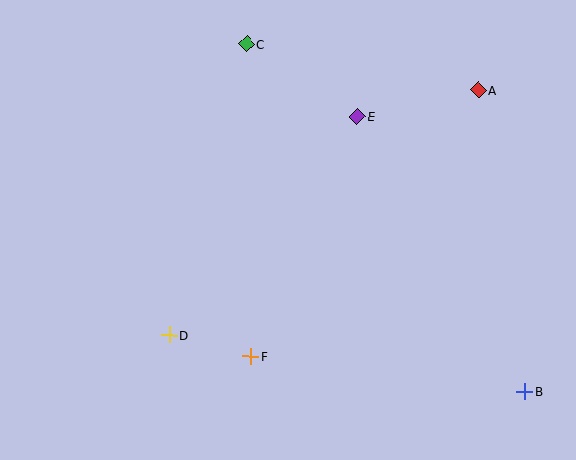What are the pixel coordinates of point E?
Point E is at (357, 117).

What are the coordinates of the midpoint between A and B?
The midpoint between A and B is at (501, 241).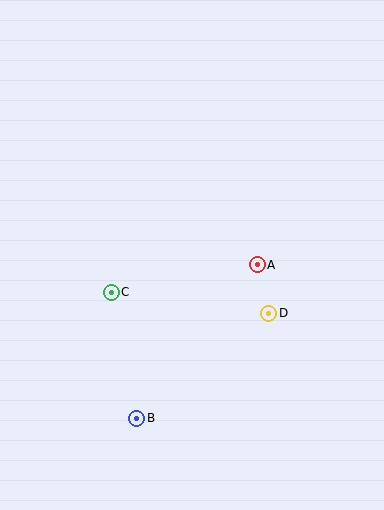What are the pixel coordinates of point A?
Point A is at (257, 265).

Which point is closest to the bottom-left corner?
Point B is closest to the bottom-left corner.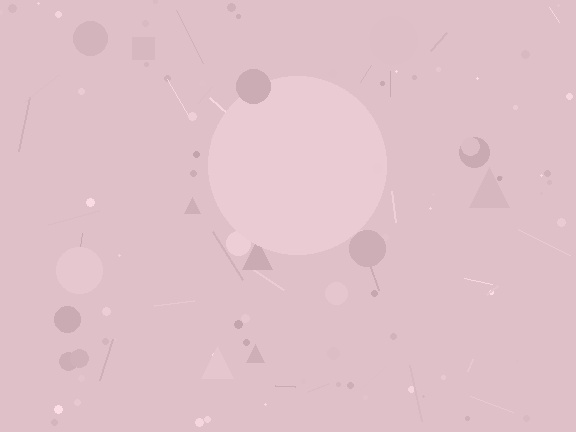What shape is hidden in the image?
A circle is hidden in the image.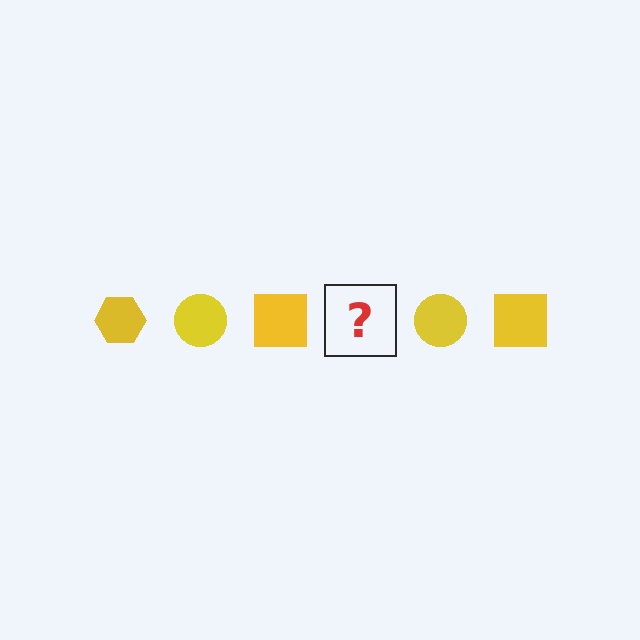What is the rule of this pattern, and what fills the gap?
The rule is that the pattern cycles through hexagon, circle, square shapes in yellow. The gap should be filled with a yellow hexagon.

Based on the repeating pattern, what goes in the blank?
The blank should be a yellow hexagon.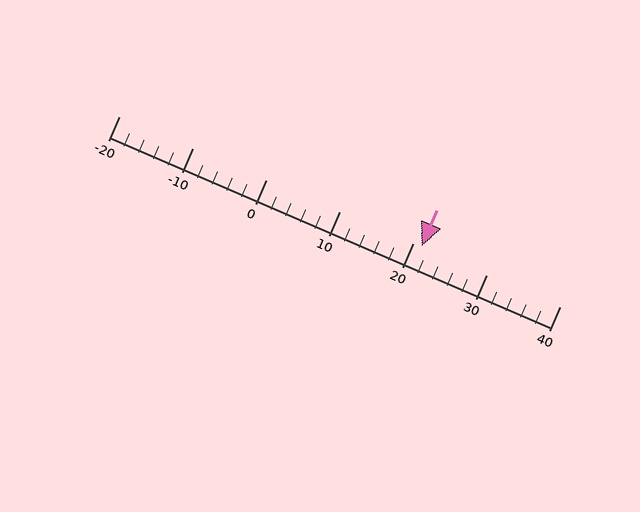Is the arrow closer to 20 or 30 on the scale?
The arrow is closer to 20.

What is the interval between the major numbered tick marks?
The major tick marks are spaced 10 units apart.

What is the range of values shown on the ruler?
The ruler shows values from -20 to 40.